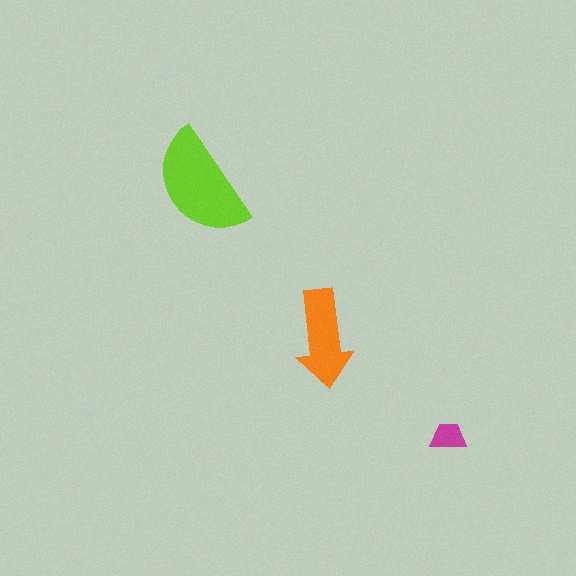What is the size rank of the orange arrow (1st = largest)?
2nd.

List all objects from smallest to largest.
The magenta trapezoid, the orange arrow, the lime semicircle.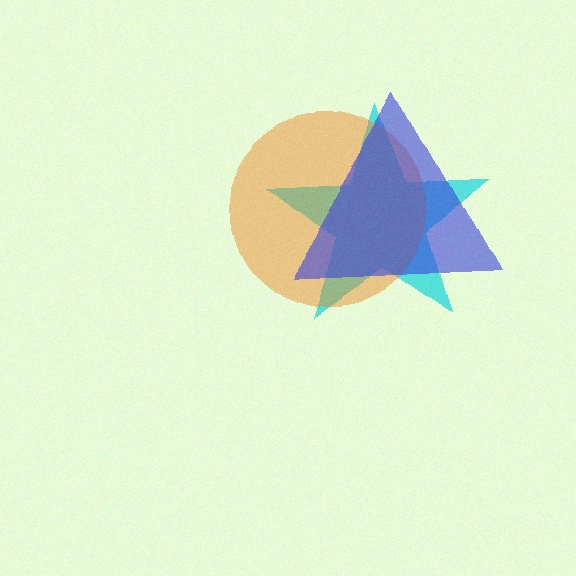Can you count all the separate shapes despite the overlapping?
Yes, there are 3 separate shapes.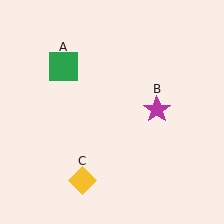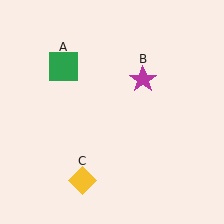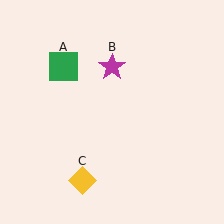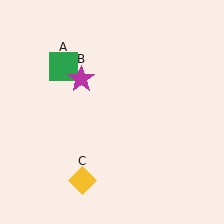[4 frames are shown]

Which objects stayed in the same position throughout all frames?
Green square (object A) and yellow diamond (object C) remained stationary.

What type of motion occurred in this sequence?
The magenta star (object B) rotated counterclockwise around the center of the scene.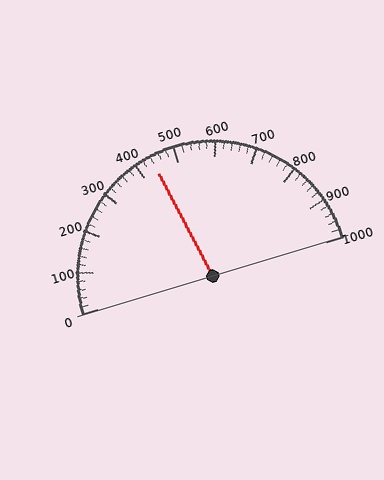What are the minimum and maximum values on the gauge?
The gauge ranges from 0 to 1000.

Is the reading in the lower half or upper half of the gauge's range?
The reading is in the lower half of the range (0 to 1000).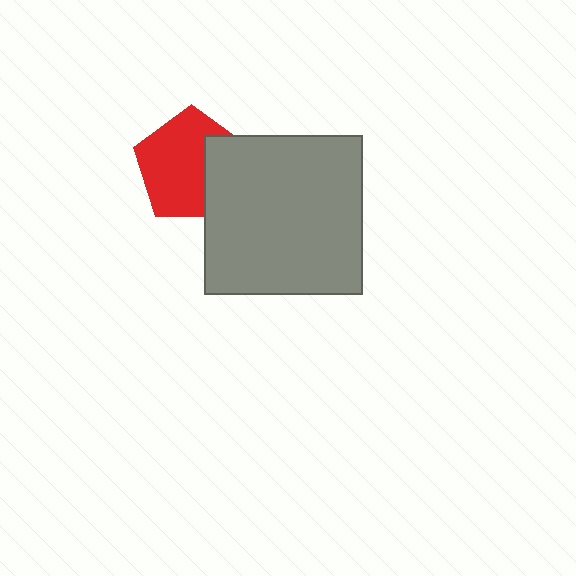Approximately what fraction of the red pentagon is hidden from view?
Roughly 32% of the red pentagon is hidden behind the gray square.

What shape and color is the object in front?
The object in front is a gray square.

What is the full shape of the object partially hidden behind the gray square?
The partially hidden object is a red pentagon.